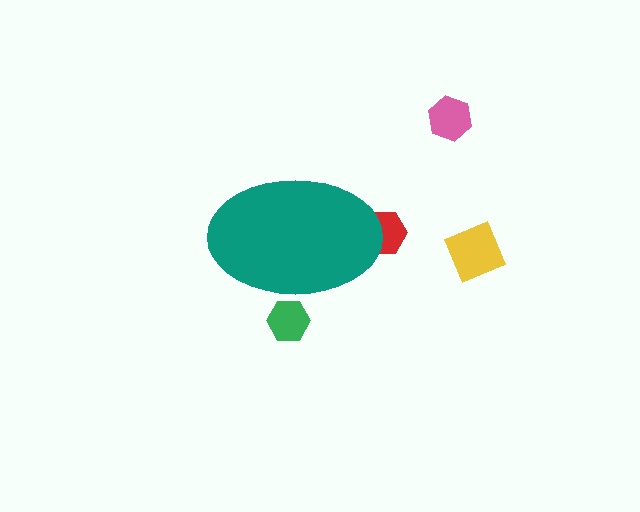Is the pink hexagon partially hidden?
No, the pink hexagon is fully visible.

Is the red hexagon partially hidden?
Yes, the red hexagon is partially hidden behind the teal ellipse.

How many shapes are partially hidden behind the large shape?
2 shapes are partially hidden.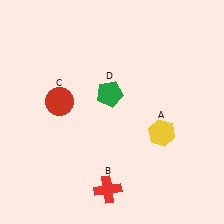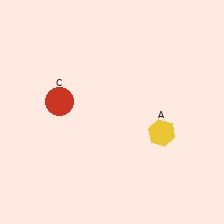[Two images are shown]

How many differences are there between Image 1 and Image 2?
There are 2 differences between the two images.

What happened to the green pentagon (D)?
The green pentagon (D) was removed in Image 2. It was in the top-left area of Image 1.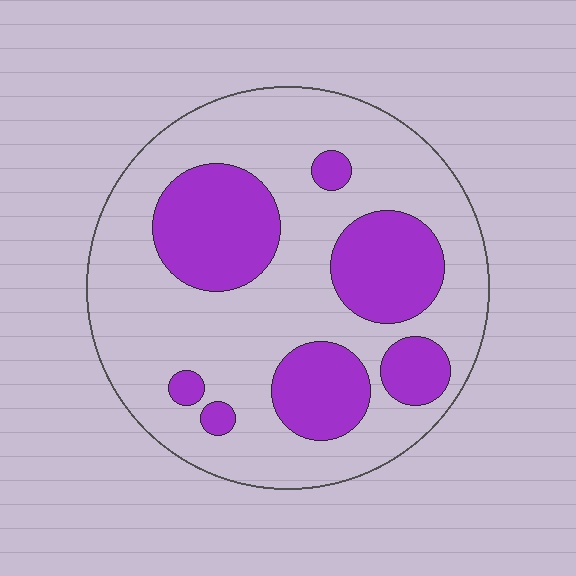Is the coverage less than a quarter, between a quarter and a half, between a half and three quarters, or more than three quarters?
Between a quarter and a half.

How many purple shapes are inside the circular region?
7.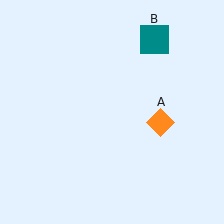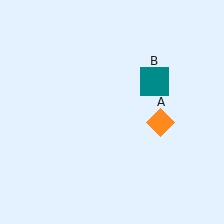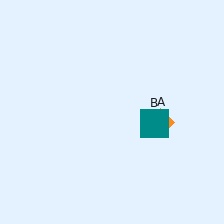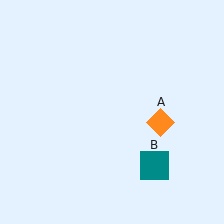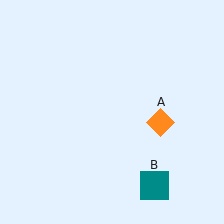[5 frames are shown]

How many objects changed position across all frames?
1 object changed position: teal square (object B).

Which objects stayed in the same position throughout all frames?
Orange diamond (object A) remained stationary.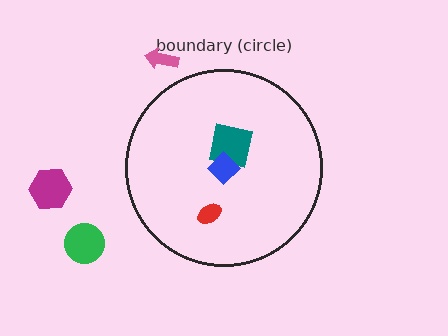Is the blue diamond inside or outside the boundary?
Inside.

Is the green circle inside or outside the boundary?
Outside.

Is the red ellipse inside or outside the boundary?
Inside.